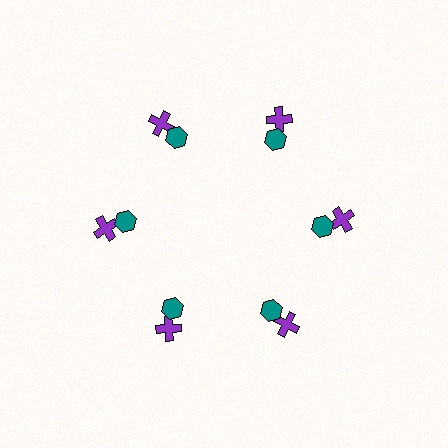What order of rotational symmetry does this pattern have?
This pattern has 6-fold rotational symmetry.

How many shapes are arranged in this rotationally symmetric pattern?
There are 12 shapes, arranged in 6 groups of 2.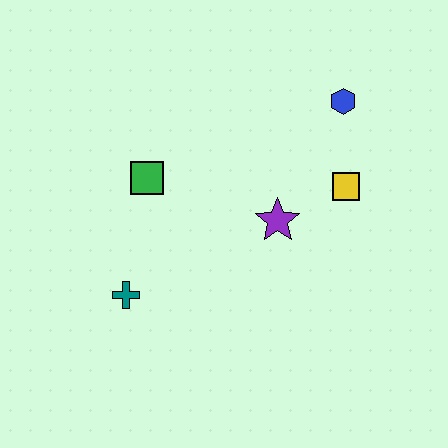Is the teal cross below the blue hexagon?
Yes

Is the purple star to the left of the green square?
No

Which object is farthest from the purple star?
The teal cross is farthest from the purple star.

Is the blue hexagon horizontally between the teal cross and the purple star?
No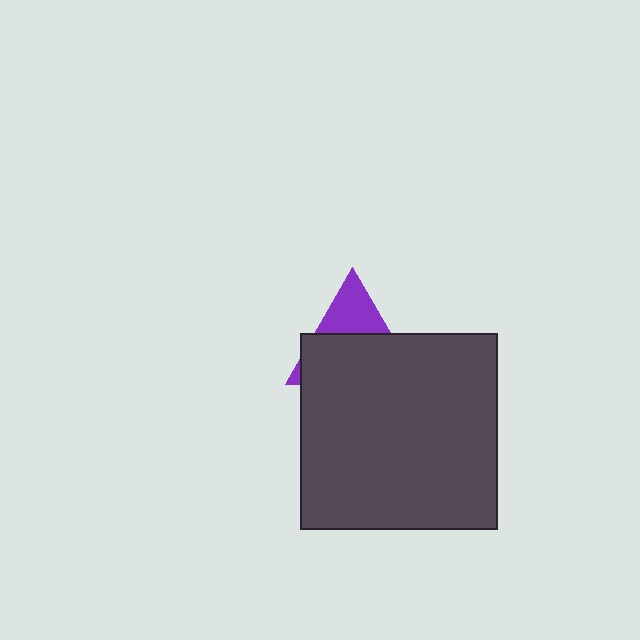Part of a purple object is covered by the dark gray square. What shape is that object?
It is a triangle.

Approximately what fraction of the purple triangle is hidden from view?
Roughly 66% of the purple triangle is hidden behind the dark gray square.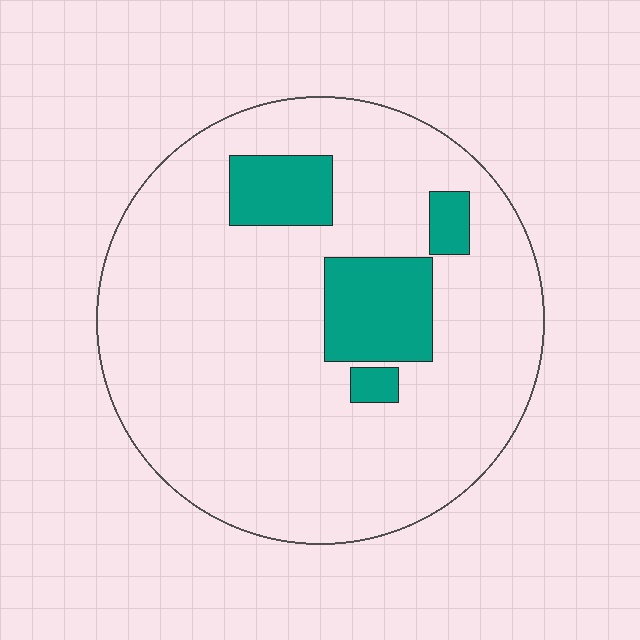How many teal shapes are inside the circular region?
4.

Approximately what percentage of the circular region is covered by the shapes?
Approximately 15%.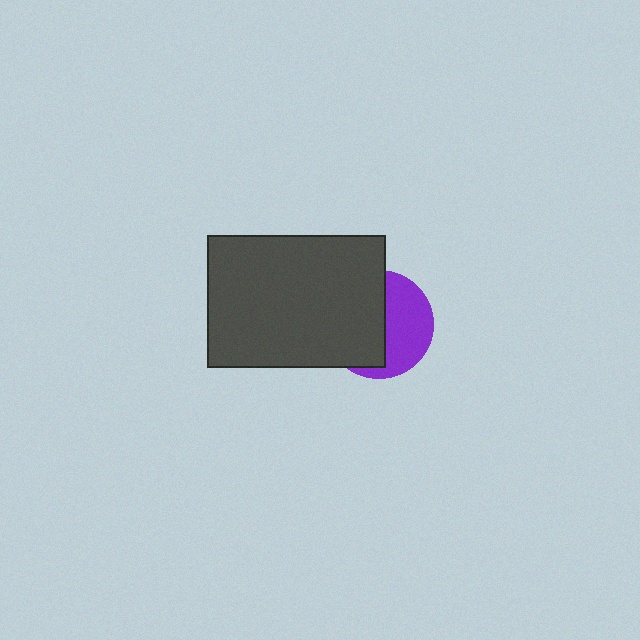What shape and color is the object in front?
The object in front is a dark gray rectangle.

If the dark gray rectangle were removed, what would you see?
You would see the complete purple circle.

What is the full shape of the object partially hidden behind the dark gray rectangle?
The partially hidden object is a purple circle.